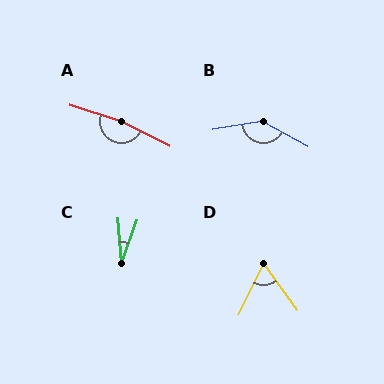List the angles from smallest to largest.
C (24°), D (63°), B (141°), A (170°).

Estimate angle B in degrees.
Approximately 141 degrees.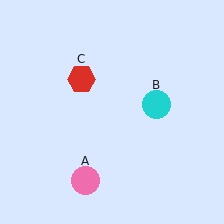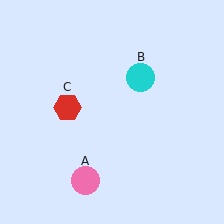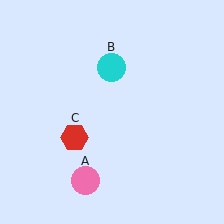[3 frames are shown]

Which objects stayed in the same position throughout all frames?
Pink circle (object A) remained stationary.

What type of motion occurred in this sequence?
The cyan circle (object B), red hexagon (object C) rotated counterclockwise around the center of the scene.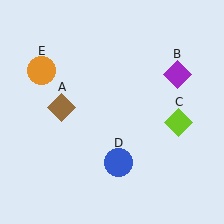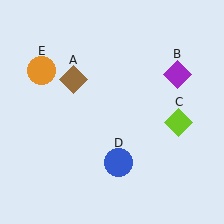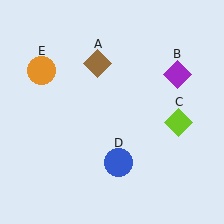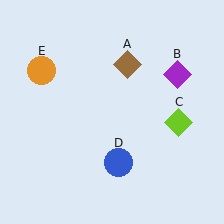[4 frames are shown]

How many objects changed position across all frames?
1 object changed position: brown diamond (object A).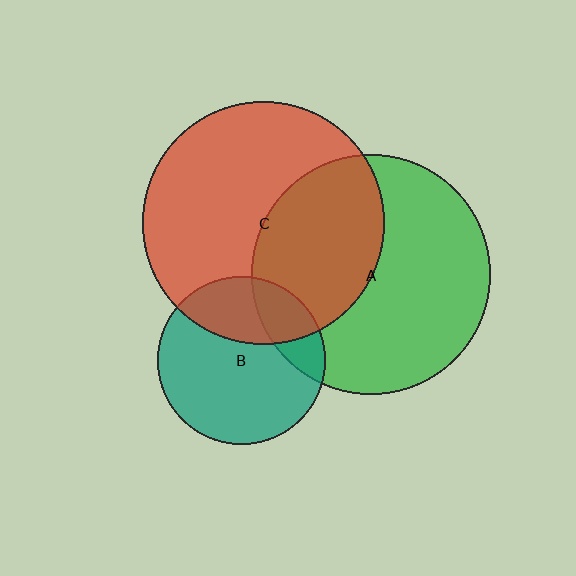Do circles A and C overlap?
Yes.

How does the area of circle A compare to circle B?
Approximately 2.0 times.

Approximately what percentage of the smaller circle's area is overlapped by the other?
Approximately 40%.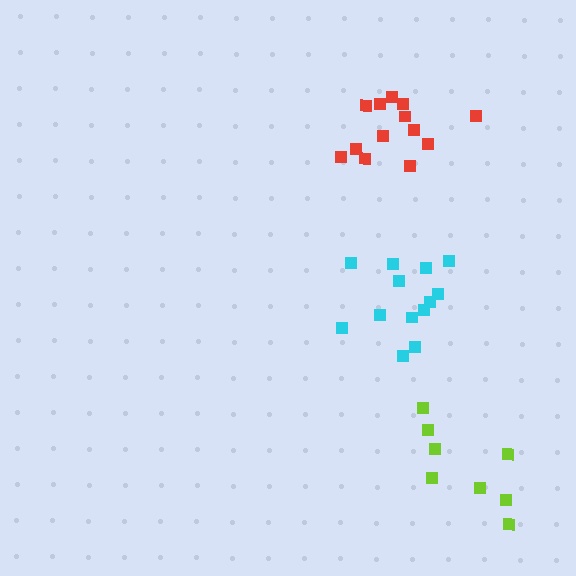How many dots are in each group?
Group 1: 13 dots, Group 2: 13 dots, Group 3: 8 dots (34 total).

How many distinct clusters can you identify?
There are 3 distinct clusters.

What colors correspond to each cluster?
The clusters are colored: cyan, red, lime.